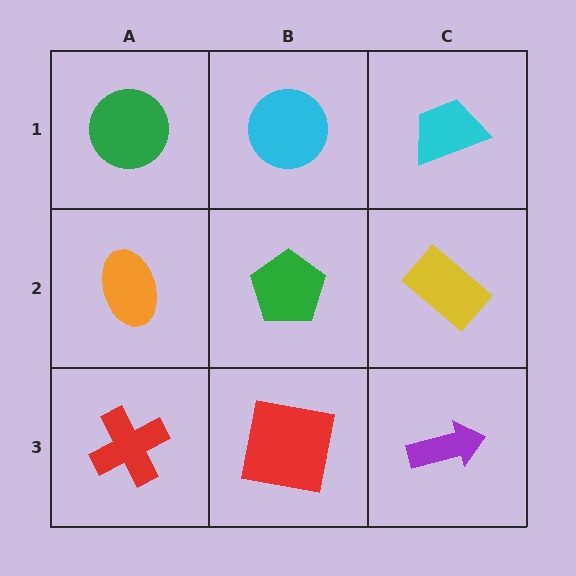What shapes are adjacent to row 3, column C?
A yellow rectangle (row 2, column C), a red square (row 3, column B).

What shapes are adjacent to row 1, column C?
A yellow rectangle (row 2, column C), a cyan circle (row 1, column B).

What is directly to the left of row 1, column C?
A cyan circle.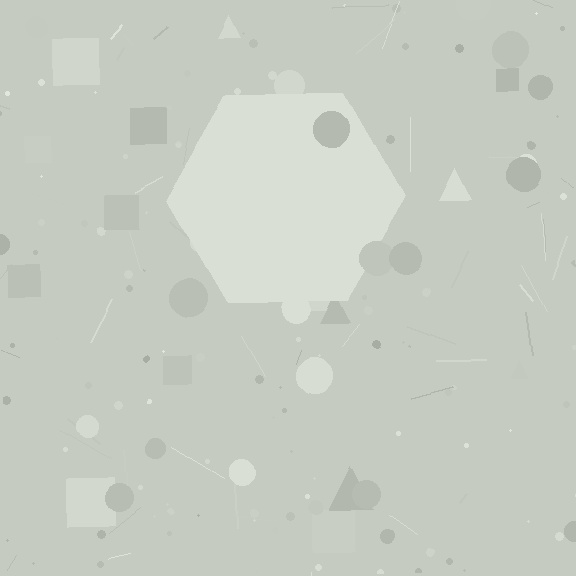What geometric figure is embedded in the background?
A hexagon is embedded in the background.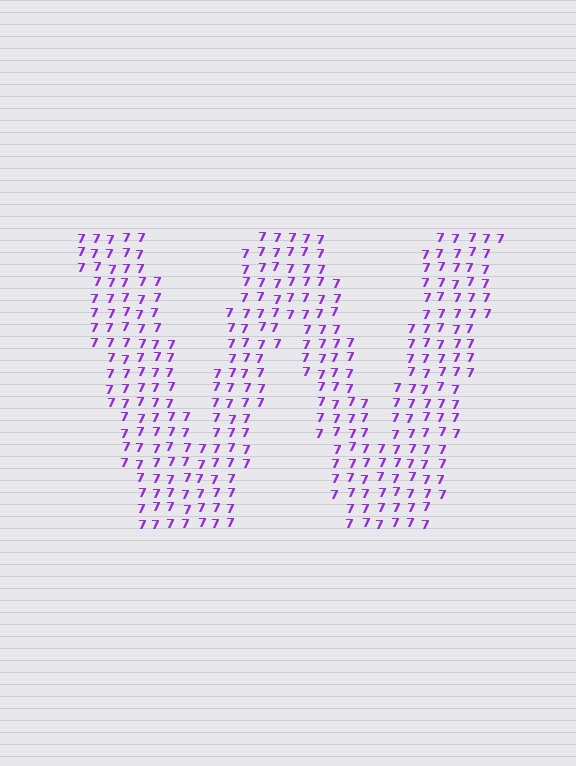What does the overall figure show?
The overall figure shows the letter W.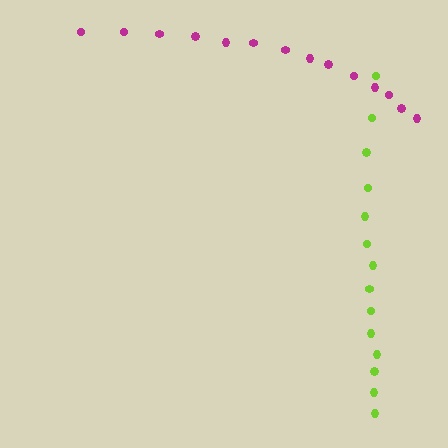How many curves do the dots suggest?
There are 2 distinct paths.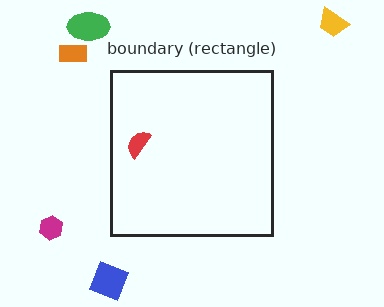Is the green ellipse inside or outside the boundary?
Outside.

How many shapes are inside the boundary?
1 inside, 5 outside.